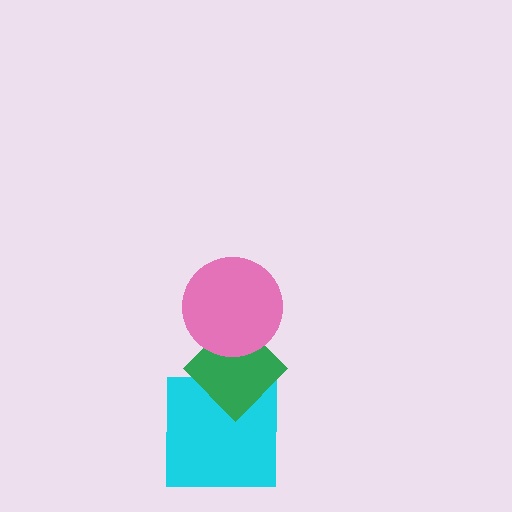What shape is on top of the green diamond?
The pink circle is on top of the green diamond.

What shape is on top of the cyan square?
The green diamond is on top of the cyan square.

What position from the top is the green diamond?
The green diamond is 2nd from the top.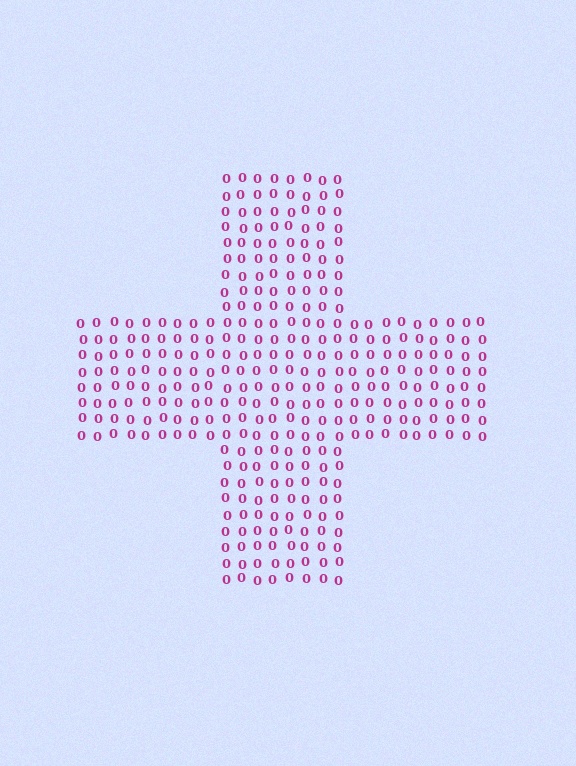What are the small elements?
The small elements are digit 0's.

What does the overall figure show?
The overall figure shows a cross.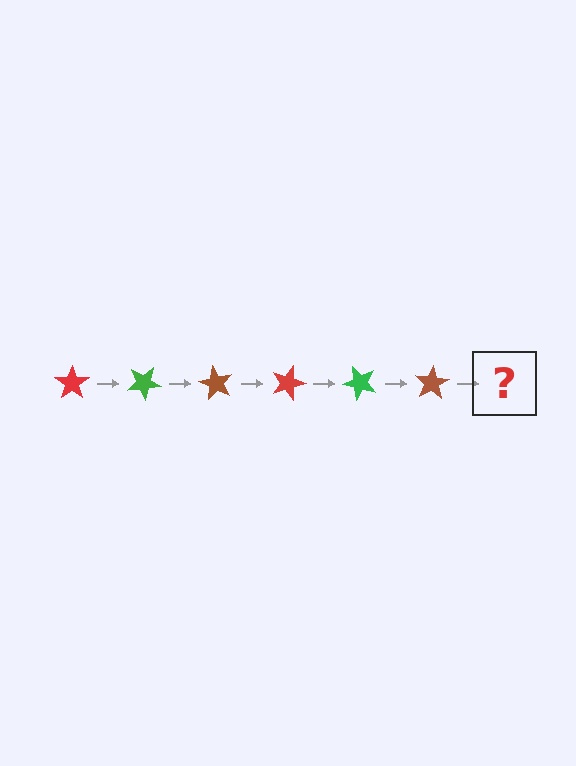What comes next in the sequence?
The next element should be a red star, rotated 180 degrees from the start.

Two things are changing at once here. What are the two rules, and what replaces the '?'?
The two rules are that it rotates 30 degrees each step and the color cycles through red, green, and brown. The '?' should be a red star, rotated 180 degrees from the start.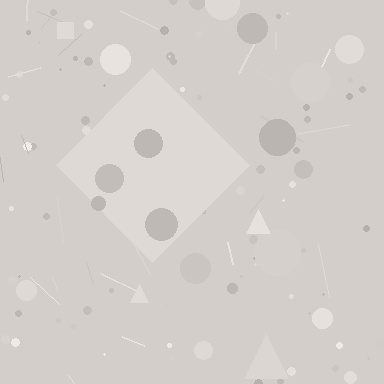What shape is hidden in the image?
A diamond is hidden in the image.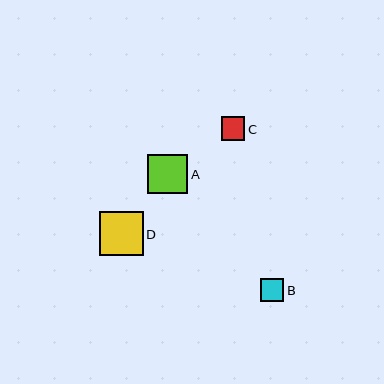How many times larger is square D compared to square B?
Square D is approximately 1.9 times the size of square B.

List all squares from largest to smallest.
From largest to smallest: D, A, C, B.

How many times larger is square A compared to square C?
Square A is approximately 1.7 times the size of square C.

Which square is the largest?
Square D is the largest with a size of approximately 44 pixels.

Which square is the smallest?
Square B is the smallest with a size of approximately 23 pixels.